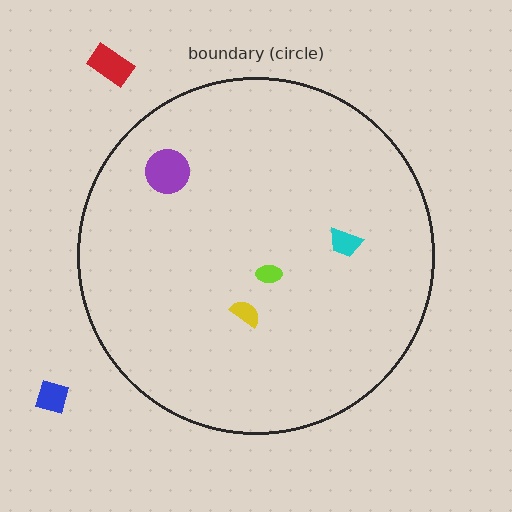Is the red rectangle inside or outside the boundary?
Outside.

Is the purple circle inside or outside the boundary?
Inside.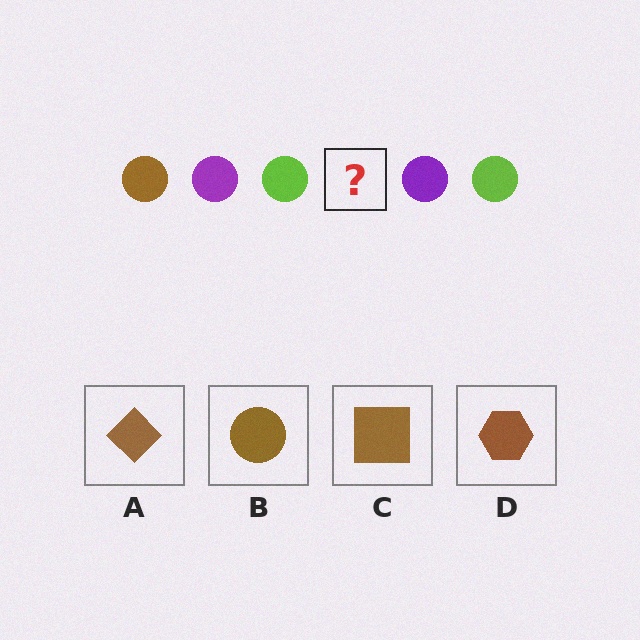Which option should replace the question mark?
Option B.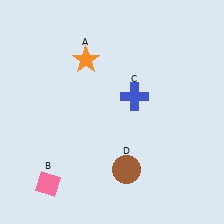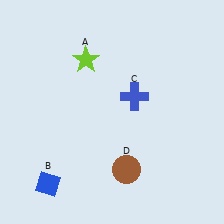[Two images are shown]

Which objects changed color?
A changed from orange to lime. B changed from pink to blue.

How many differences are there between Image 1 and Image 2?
There are 2 differences between the two images.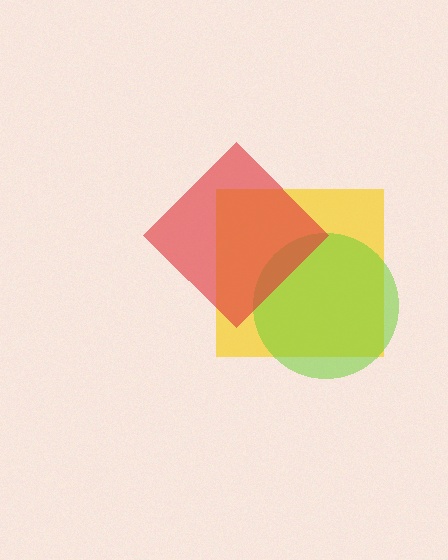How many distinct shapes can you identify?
There are 3 distinct shapes: a yellow square, a lime circle, a red diamond.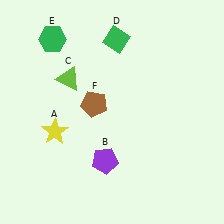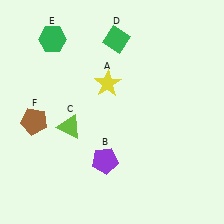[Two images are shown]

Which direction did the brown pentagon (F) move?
The brown pentagon (F) moved left.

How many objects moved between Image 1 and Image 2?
3 objects moved between the two images.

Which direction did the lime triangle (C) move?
The lime triangle (C) moved down.